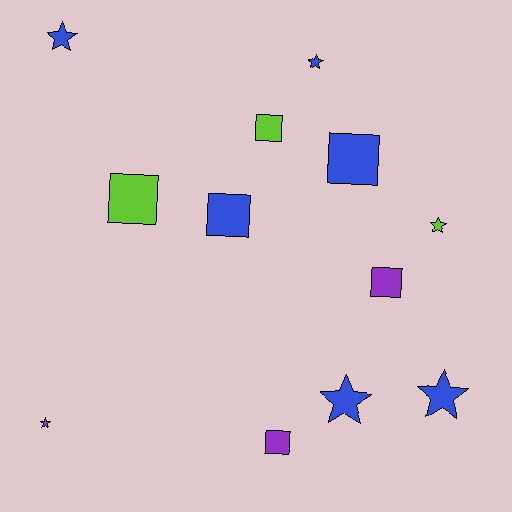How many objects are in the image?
There are 12 objects.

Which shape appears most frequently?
Star, with 6 objects.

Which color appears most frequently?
Blue, with 6 objects.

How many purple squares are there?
There are 2 purple squares.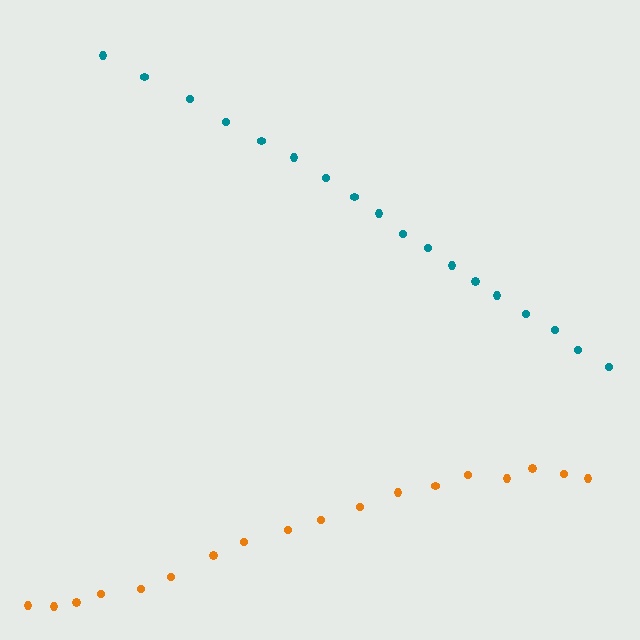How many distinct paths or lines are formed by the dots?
There are 2 distinct paths.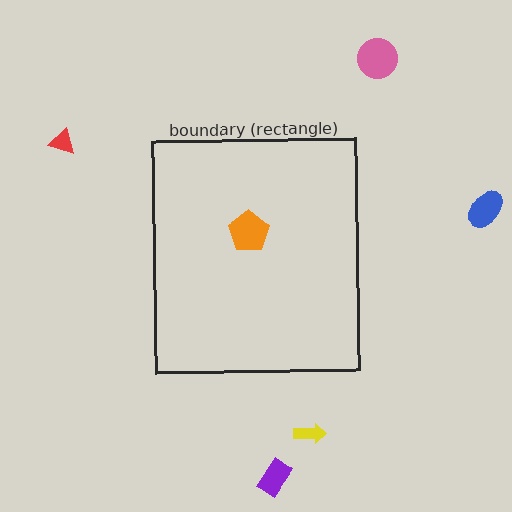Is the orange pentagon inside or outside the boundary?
Inside.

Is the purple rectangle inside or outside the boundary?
Outside.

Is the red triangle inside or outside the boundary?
Outside.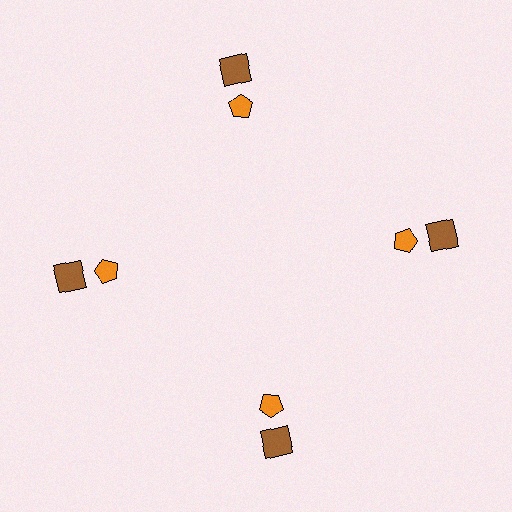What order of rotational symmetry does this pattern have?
This pattern has 4-fold rotational symmetry.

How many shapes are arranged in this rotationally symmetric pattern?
There are 8 shapes, arranged in 4 groups of 2.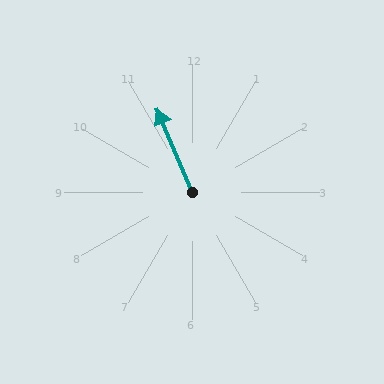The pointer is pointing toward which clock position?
Roughly 11 o'clock.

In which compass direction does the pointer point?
Northwest.